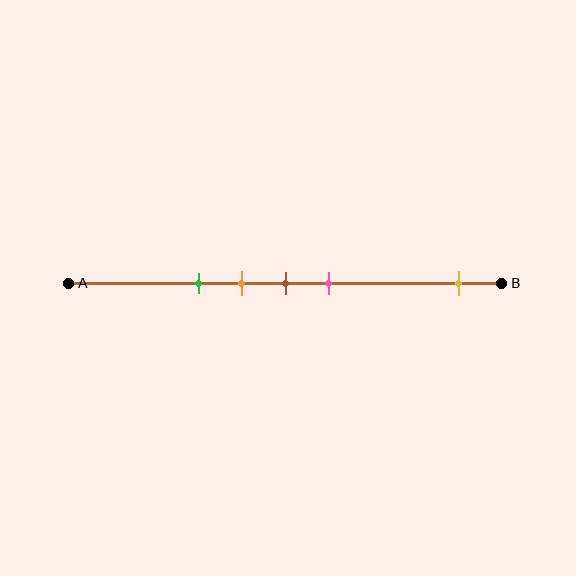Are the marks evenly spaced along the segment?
No, the marks are not evenly spaced.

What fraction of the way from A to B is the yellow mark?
The yellow mark is approximately 90% (0.9) of the way from A to B.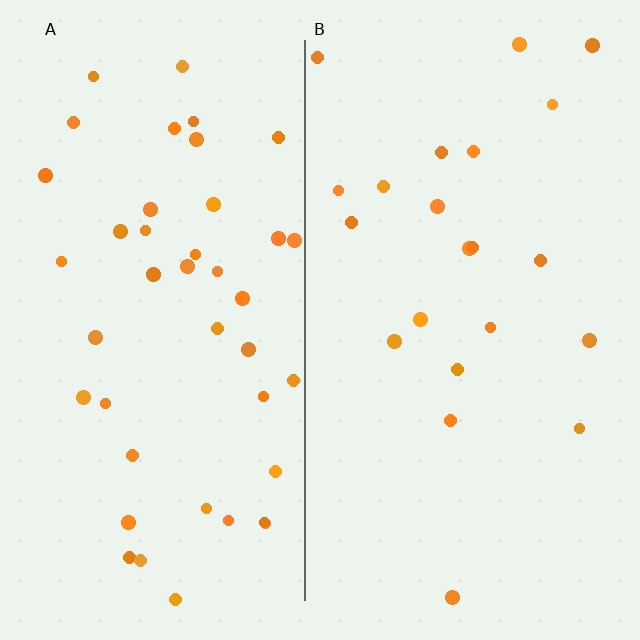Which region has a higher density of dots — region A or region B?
A (the left).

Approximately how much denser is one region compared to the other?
Approximately 2.0× — region A over region B.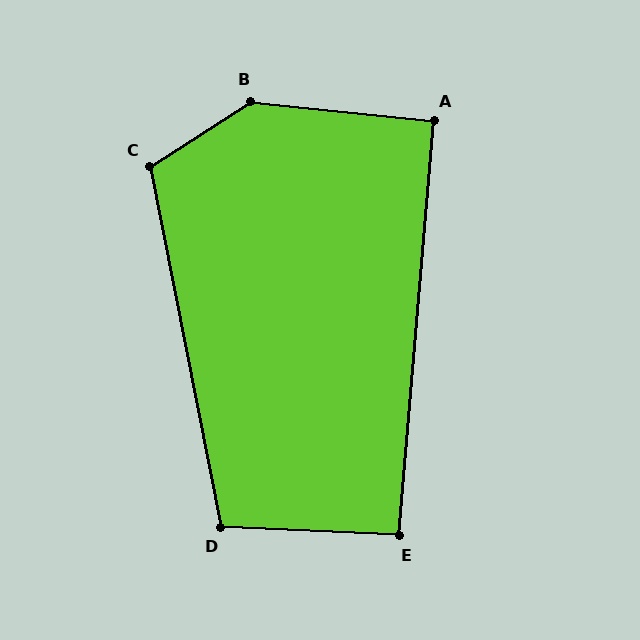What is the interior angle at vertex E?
Approximately 92 degrees (approximately right).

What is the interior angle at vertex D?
Approximately 104 degrees (obtuse).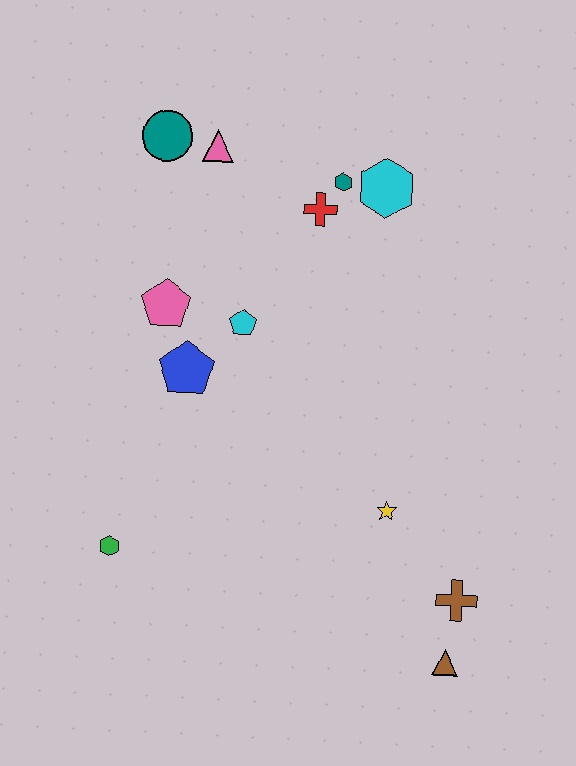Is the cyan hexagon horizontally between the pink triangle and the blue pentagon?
No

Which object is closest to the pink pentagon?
The blue pentagon is closest to the pink pentagon.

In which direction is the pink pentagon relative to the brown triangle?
The pink pentagon is above the brown triangle.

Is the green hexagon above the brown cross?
Yes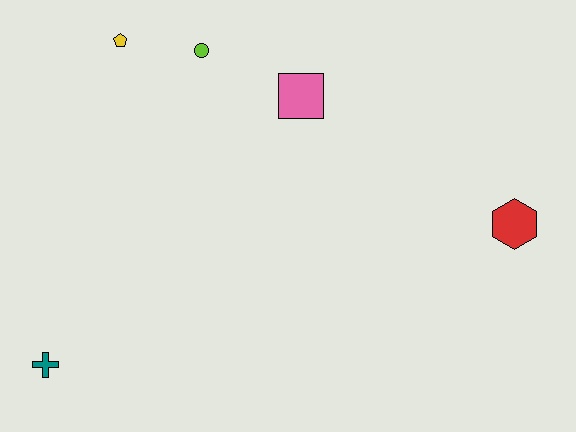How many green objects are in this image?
There are no green objects.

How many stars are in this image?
There are no stars.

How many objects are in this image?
There are 5 objects.